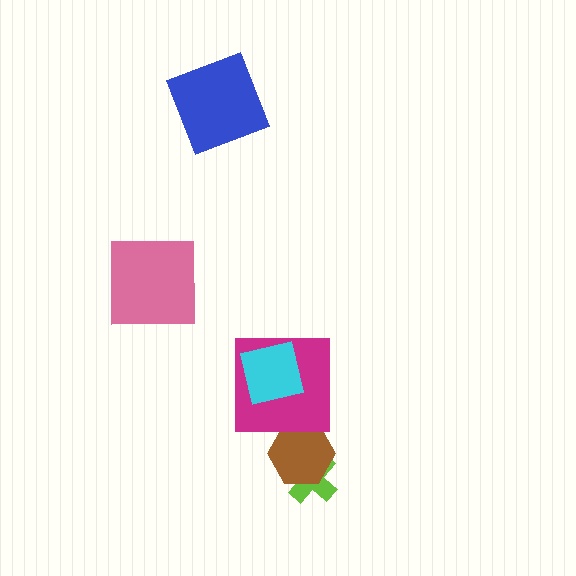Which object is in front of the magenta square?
The cyan square is in front of the magenta square.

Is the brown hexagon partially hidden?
Yes, it is partially covered by another shape.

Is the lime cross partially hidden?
Yes, it is partially covered by another shape.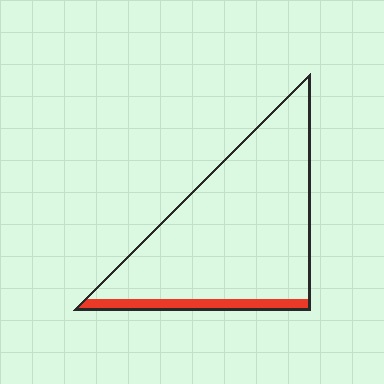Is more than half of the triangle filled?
No.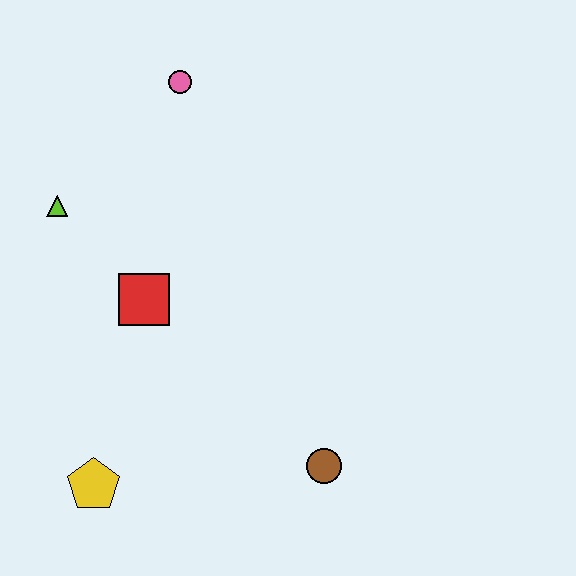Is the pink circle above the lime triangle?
Yes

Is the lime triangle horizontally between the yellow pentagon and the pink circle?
No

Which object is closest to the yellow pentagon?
The red square is closest to the yellow pentagon.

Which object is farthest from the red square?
The brown circle is farthest from the red square.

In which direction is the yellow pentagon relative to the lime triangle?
The yellow pentagon is below the lime triangle.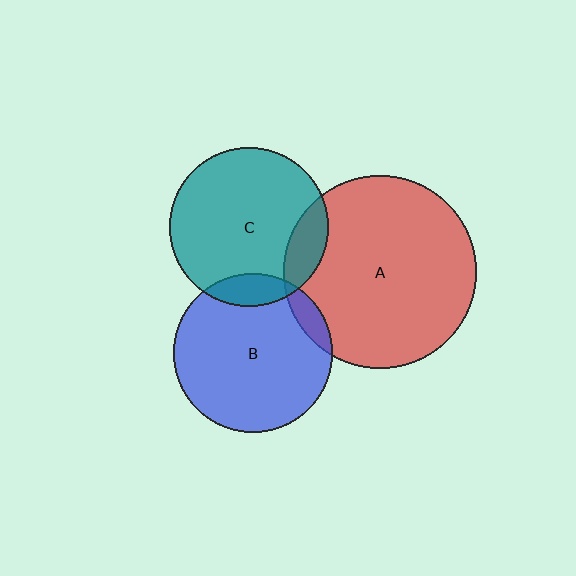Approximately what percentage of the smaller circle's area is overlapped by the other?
Approximately 15%.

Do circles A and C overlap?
Yes.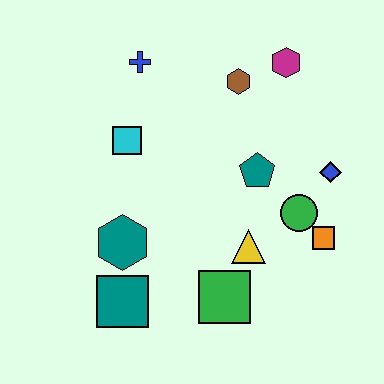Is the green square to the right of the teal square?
Yes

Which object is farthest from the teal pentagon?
The teal square is farthest from the teal pentagon.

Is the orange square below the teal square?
No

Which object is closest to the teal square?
The teal hexagon is closest to the teal square.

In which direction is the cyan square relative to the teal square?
The cyan square is above the teal square.